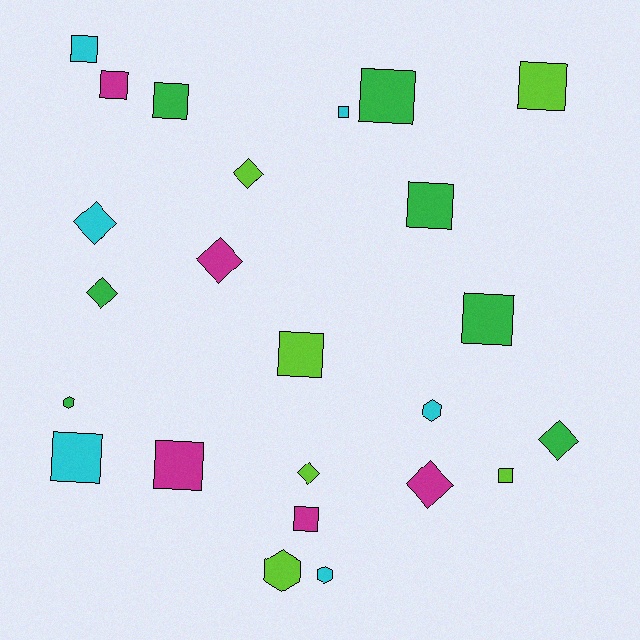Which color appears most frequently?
Green, with 7 objects.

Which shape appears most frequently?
Square, with 13 objects.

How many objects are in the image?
There are 24 objects.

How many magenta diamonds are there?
There are 2 magenta diamonds.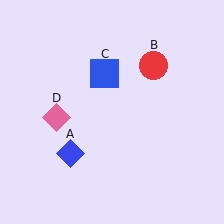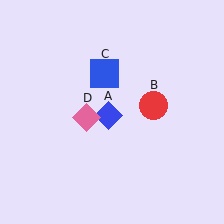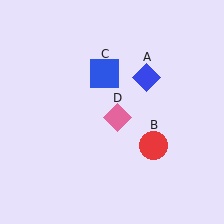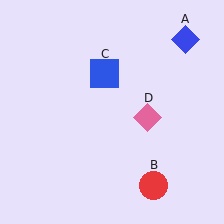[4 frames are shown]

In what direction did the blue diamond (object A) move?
The blue diamond (object A) moved up and to the right.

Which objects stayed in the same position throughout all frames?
Blue square (object C) remained stationary.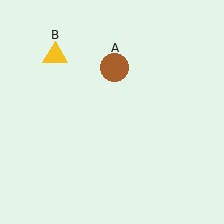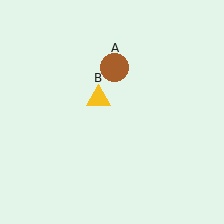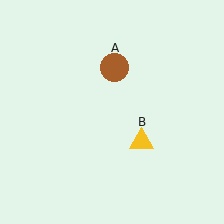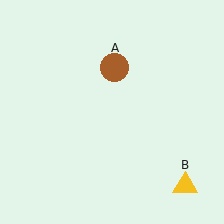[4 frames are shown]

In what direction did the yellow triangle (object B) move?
The yellow triangle (object B) moved down and to the right.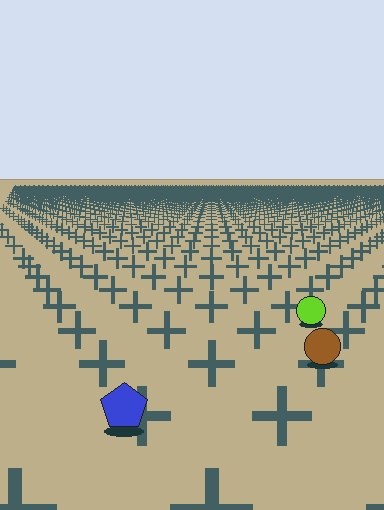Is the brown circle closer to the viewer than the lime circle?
Yes. The brown circle is closer — you can tell from the texture gradient: the ground texture is coarser near it.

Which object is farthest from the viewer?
The lime circle is farthest from the viewer. It appears smaller and the ground texture around it is denser.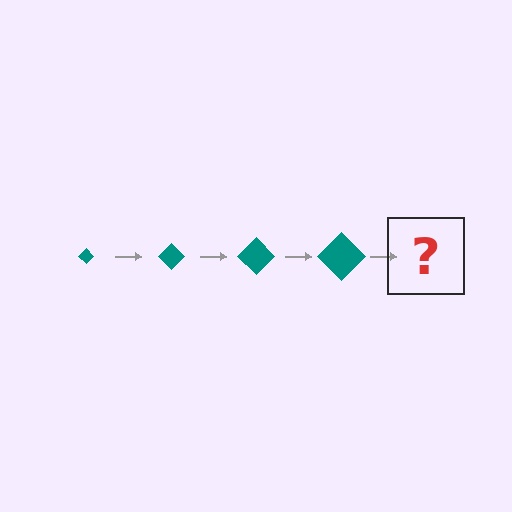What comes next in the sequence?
The next element should be a teal diamond, larger than the previous one.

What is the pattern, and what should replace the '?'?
The pattern is that the diamond gets progressively larger each step. The '?' should be a teal diamond, larger than the previous one.